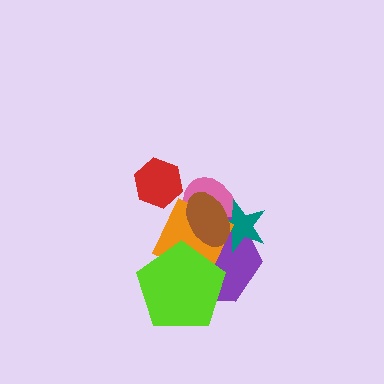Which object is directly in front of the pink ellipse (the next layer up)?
The purple hexagon is directly in front of the pink ellipse.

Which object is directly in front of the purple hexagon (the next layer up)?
The teal star is directly in front of the purple hexagon.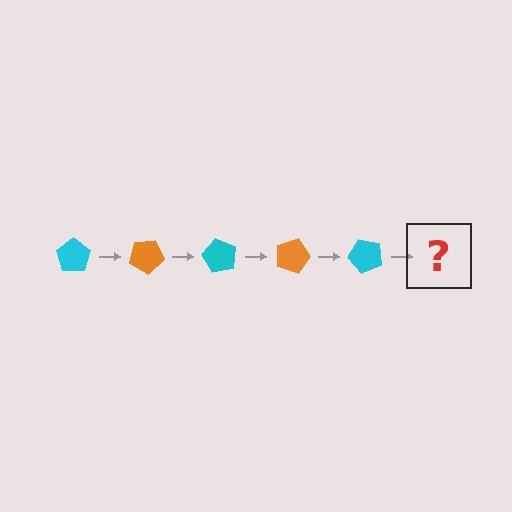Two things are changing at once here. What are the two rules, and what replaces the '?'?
The two rules are that it rotates 30 degrees each step and the color cycles through cyan and orange. The '?' should be an orange pentagon, rotated 150 degrees from the start.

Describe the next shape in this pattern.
It should be an orange pentagon, rotated 150 degrees from the start.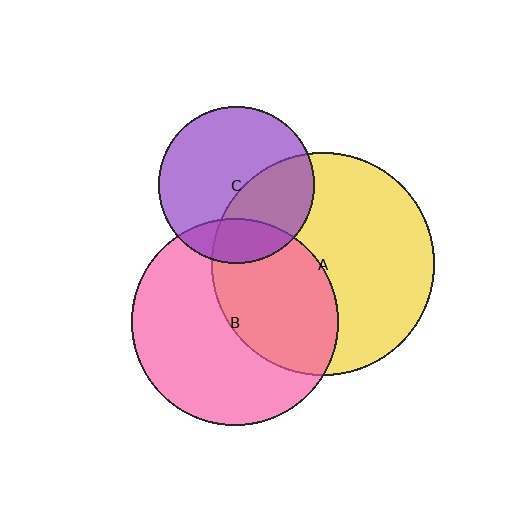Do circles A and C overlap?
Yes.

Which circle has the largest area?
Circle A (yellow).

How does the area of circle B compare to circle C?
Approximately 1.7 times.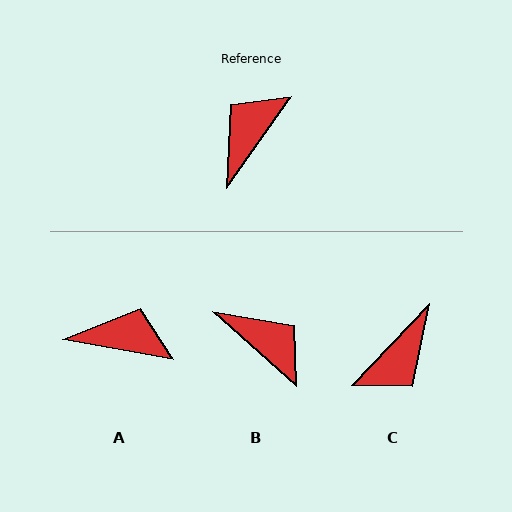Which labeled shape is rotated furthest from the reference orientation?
C, about 171 degrees away.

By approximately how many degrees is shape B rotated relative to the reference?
Approximately 97 degrees clockwise.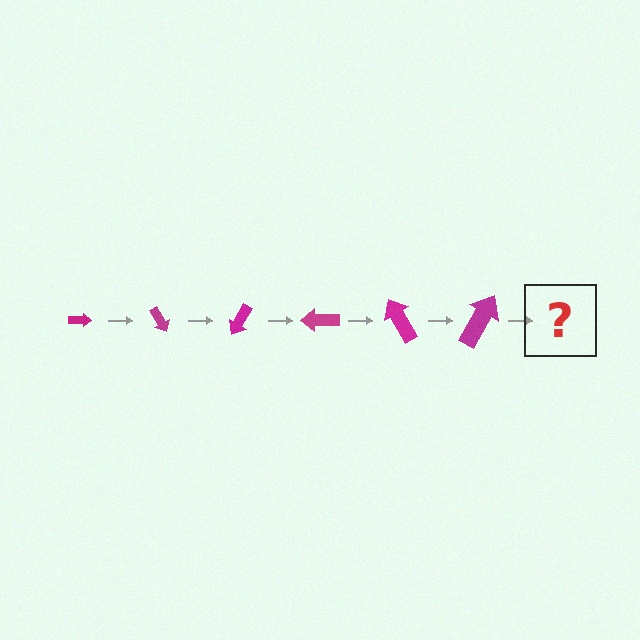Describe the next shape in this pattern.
It should be an arrow, larger than the previous one and rotated 360 degrees from the start.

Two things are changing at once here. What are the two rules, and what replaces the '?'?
The two rules are that the arrow grows larger each step and it rotates 60 degrees each step. The '?' should be an arrow, larger than the previous one and rotated 360 degrees from the start.